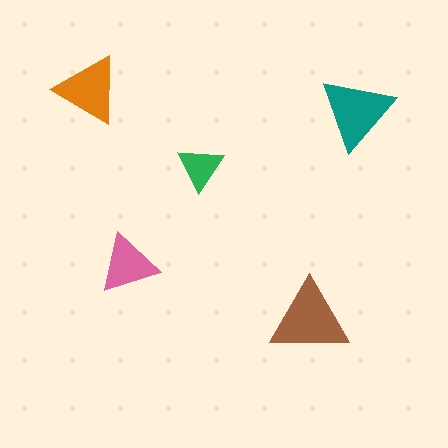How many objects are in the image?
There are 5 objects in the image.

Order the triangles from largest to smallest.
the brown one, the teal one, the orange one, the pink one, the green one.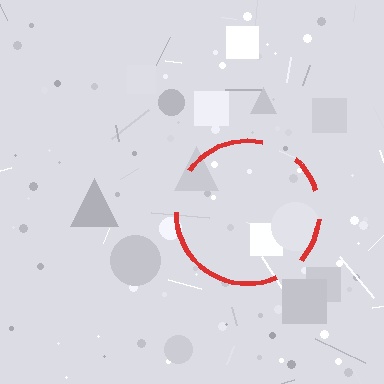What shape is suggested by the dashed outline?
The dashed outline suggests a circle.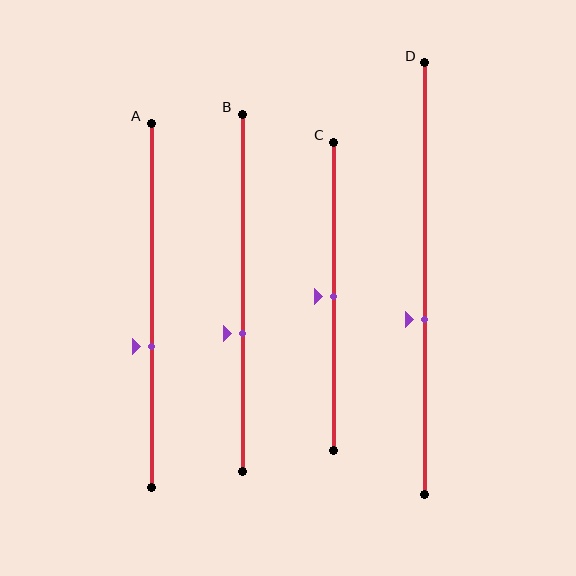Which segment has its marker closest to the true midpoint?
Segment C has its marker closest to the true midpoint.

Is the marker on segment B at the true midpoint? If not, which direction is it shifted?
No, the marker on segment B is shifted downward by about 11% of the segment length.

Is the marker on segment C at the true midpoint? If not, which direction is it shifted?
Yes, the marker on segment C is at the true midpoint.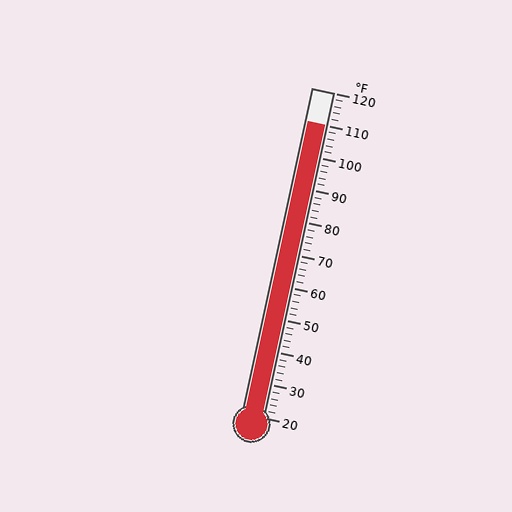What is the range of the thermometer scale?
The thermometer scale ranges from 20°F to 120°F.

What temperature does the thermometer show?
The thermometer shows approximately 110°F.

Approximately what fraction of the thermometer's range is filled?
The thermometer is filled to approximately 90% of its range.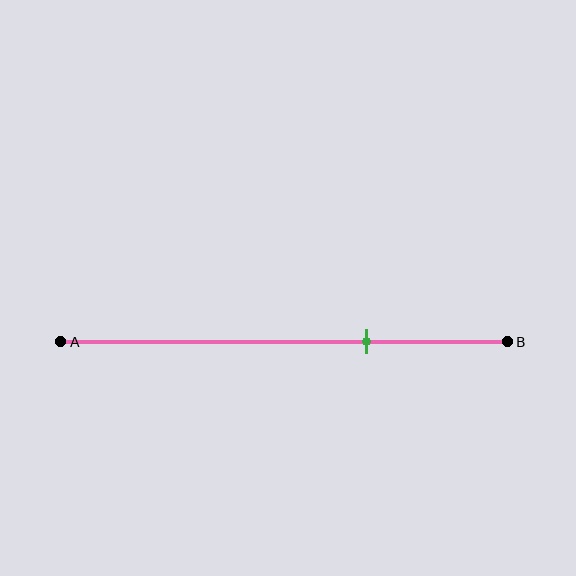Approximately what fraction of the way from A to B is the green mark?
The green mark is approximately 70% of the way from A to B.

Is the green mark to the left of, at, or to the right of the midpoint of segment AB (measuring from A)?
The green mark is to the right of the midpoint of segment AB.